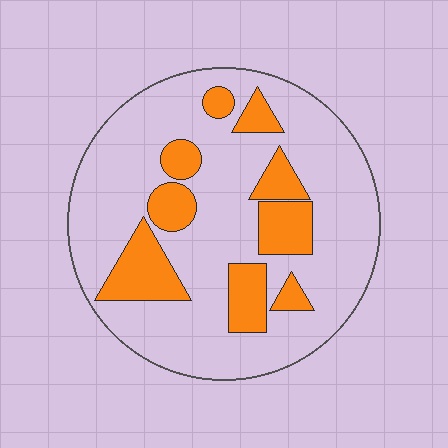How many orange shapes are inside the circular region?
9.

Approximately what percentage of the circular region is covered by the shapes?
Approximately 25%.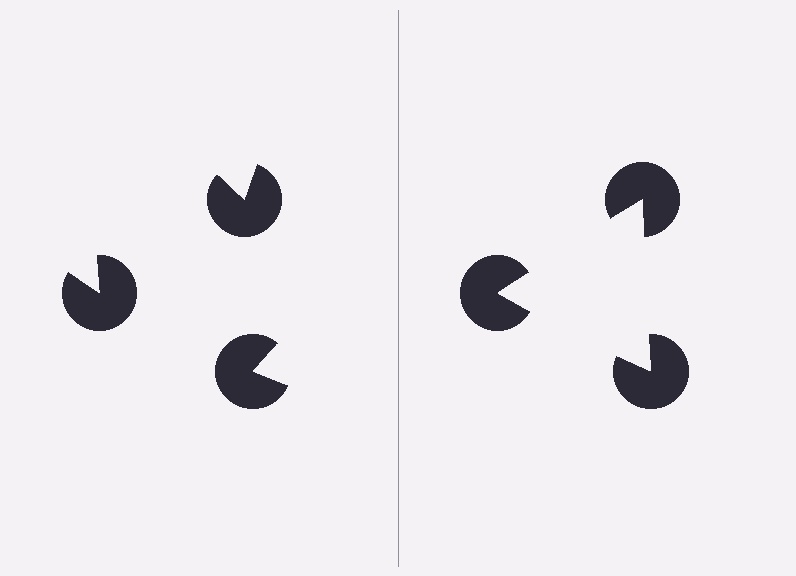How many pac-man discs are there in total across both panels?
6 — 3 on each side.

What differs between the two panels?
The pac-man discs are positioned identically on both sides; only the wedge orientations differ. On the right they align to a triangle; on the left they are misaligned.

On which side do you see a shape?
An illusory triangle appears on the right side. On the left side the wedge cuts are rotated, so no coherent shape forms.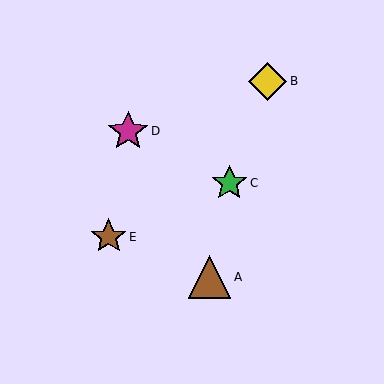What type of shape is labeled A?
Shape A is a brown triangle.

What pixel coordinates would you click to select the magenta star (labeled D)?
Click at (128, 131) to select the magenta star D.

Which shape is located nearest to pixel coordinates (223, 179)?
The green star (labeled C) at (229, 183) is nearest to that location.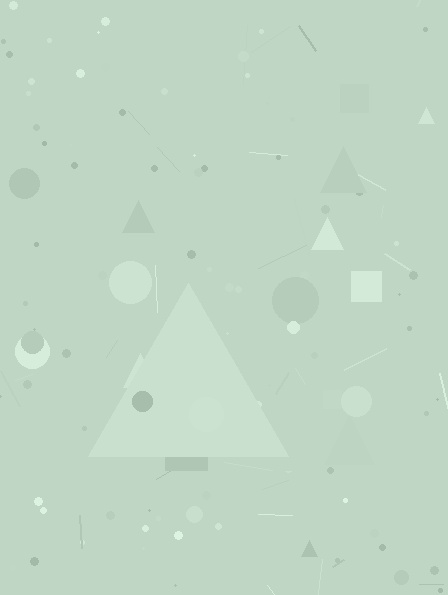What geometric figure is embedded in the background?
A triangle is embedded in the background.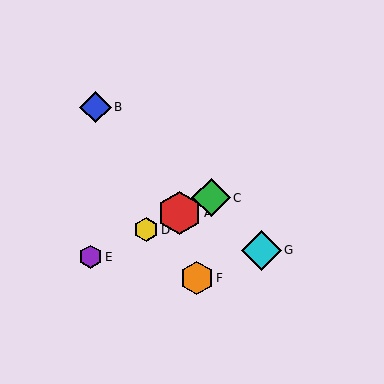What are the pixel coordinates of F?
Object F is at (197, 278).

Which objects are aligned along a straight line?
Objects A, C, D, E are aligned along a straight line.